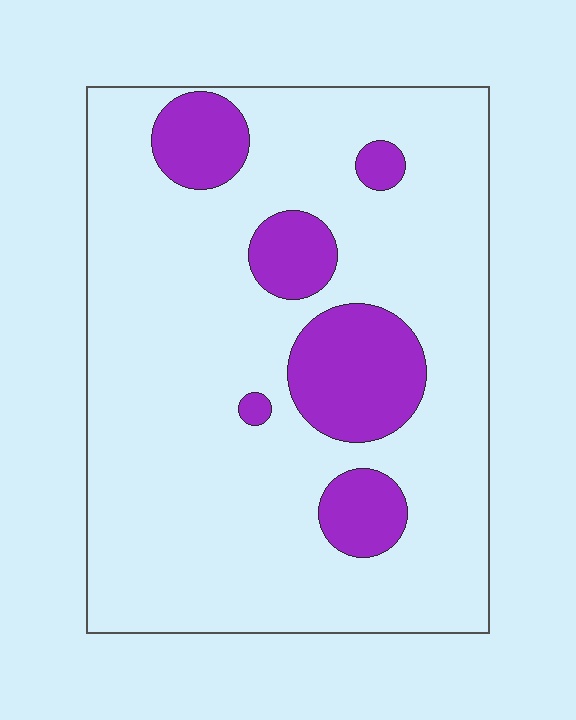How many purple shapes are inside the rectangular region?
6.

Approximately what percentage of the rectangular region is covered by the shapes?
Approximately 15%.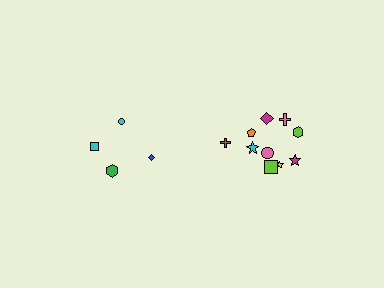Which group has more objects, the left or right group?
The right group.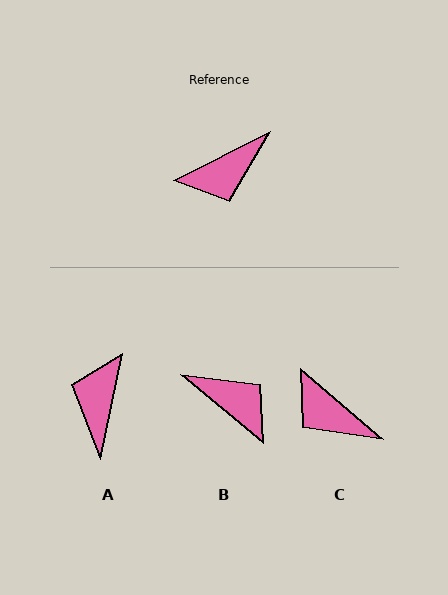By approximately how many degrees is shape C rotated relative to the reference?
Approximately 67 degrees clockwise.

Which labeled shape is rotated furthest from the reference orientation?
A, about 128 degrees away.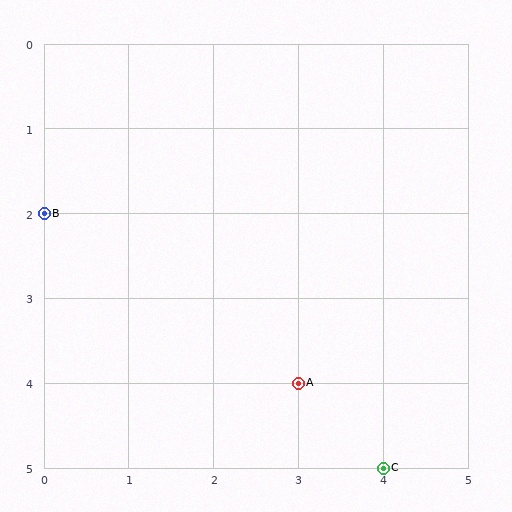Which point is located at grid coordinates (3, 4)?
Point A is at (3, 4).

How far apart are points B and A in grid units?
Points B and A are 3 columns and 2 rows apart (about 3.6 grid units diagonally).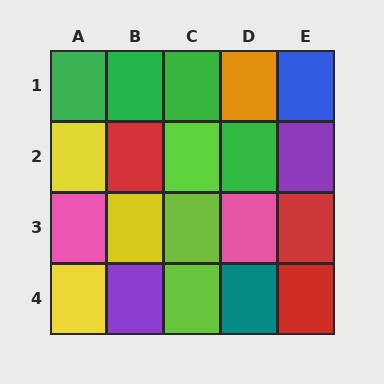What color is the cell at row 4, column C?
Lime.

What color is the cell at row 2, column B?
Red.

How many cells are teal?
1 cell is teal.